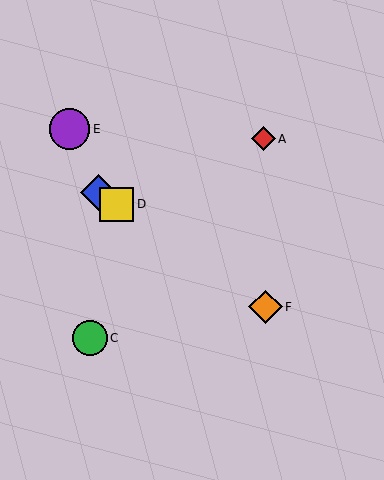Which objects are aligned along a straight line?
Objects B, D, F are aligned along a straight line.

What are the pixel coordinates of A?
Object A is at (263, 139).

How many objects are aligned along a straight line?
3 objects (B, D, F) are aligned along a straight line.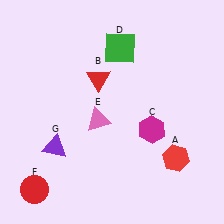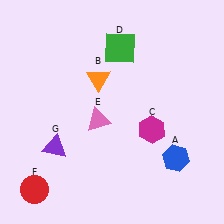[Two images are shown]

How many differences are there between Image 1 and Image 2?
There are 2 differences between the two images.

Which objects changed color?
A changed from red to blue. B changed from red to orange.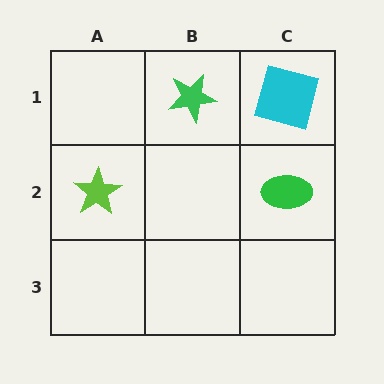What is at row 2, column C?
A green ellipse.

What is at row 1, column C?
A cyan square.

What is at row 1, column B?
A green star.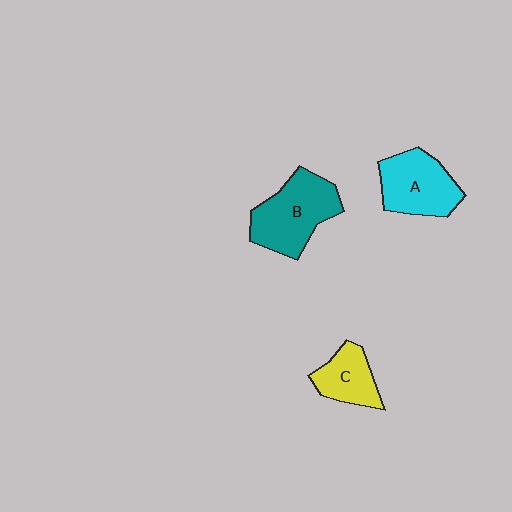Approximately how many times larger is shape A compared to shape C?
Approximately 1.5 times.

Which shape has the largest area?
Shape B (teal).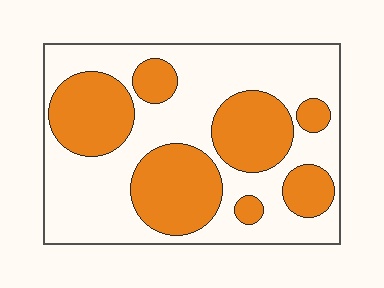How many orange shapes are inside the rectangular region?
7.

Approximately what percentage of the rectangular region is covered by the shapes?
Approximately 40%.